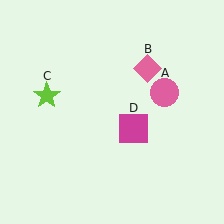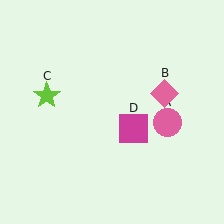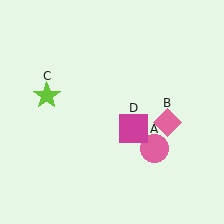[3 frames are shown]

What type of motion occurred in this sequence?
The pink circle (object A), pink diamond (object B) rotated clockwise around the center of the scene.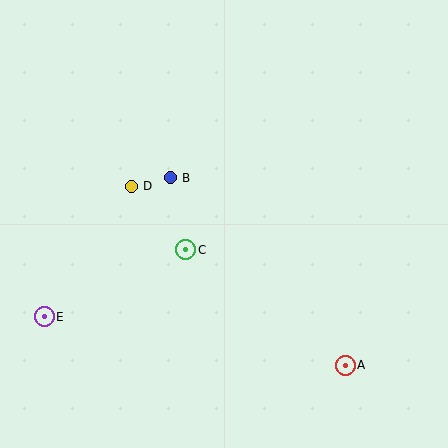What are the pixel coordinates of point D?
Point D is at (131, 186).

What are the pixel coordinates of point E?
Point E is at (44, 317).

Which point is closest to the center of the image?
Point C at (186, 250) is closest to the center.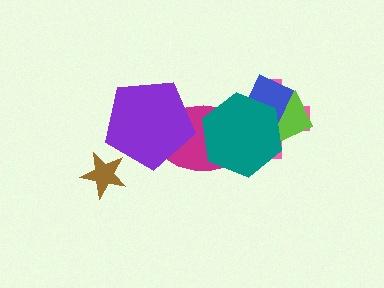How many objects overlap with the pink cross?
4 objects overlap with the pink cross.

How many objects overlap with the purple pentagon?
1 object overlaps with the purple pentagon.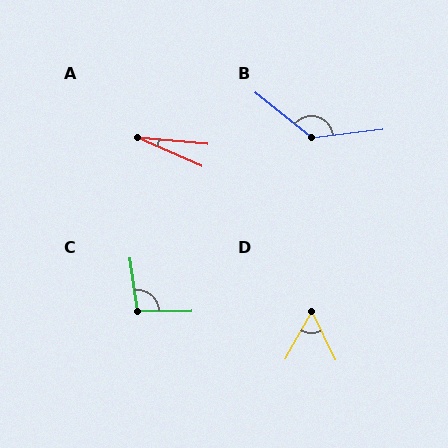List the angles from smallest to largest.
A (19°), D (55°), C (97°), B (134°).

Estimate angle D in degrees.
Approximately 55 degrees.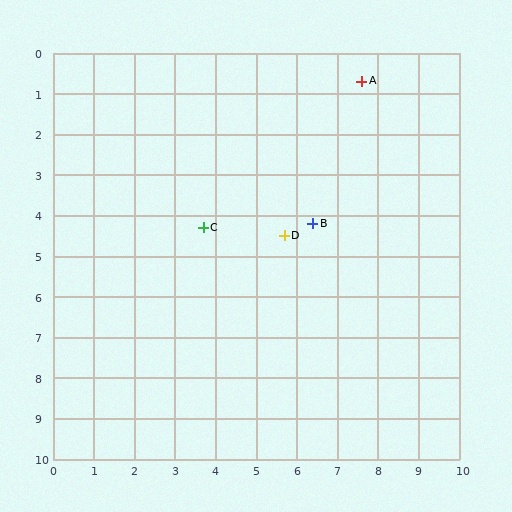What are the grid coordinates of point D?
Point D is at approximately (5.7, 4.5).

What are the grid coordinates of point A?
Point A is at approximately (7.6, 0.7).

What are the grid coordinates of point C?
Point C is at approximately (3.7, 4.3).